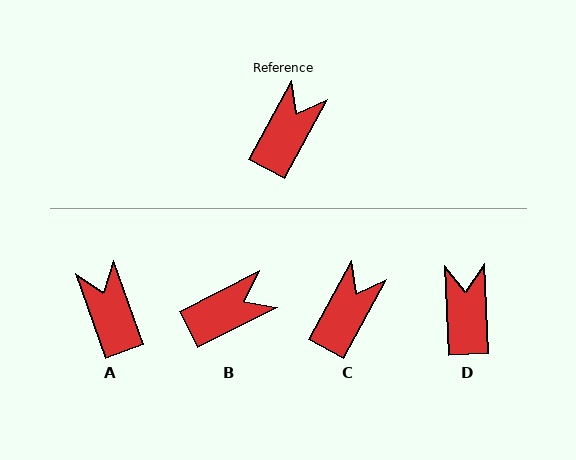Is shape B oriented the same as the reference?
No, it is off by about 35 degrees.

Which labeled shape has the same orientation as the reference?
C.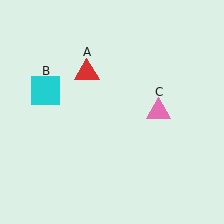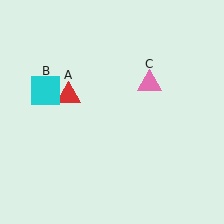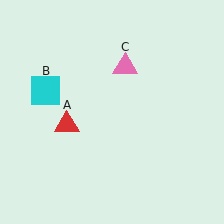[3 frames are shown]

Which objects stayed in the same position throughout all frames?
Cyan square (object B) remained stationary.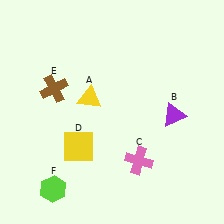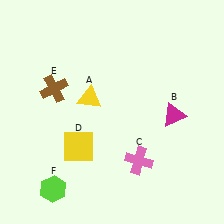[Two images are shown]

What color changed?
The triangle (B) changed from purple in Image 1 to magenta in Image 2.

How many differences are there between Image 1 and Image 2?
There is 1 difference between the two images.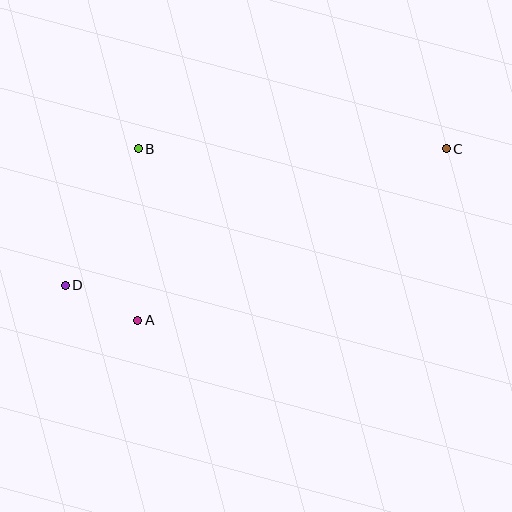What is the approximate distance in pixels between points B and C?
The distance between B and C is approximately 308 pixels.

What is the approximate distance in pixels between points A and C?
The distance between A and C is approximately 353 pixels.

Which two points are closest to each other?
Points A and D are closest to each other.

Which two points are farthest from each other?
Points C and D are farthest from each other.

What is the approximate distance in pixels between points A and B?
The distance between A and B is approximately 172 pixels.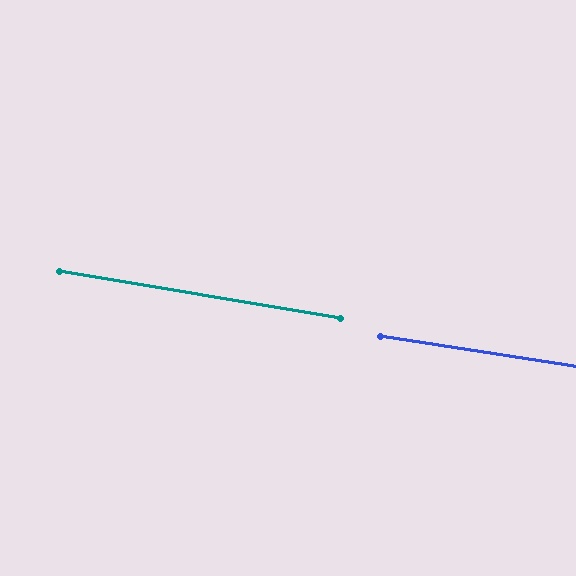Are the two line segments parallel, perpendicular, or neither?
Parallel — their directions differ by only 0.6°.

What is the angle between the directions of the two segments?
Approximately 1 degree.